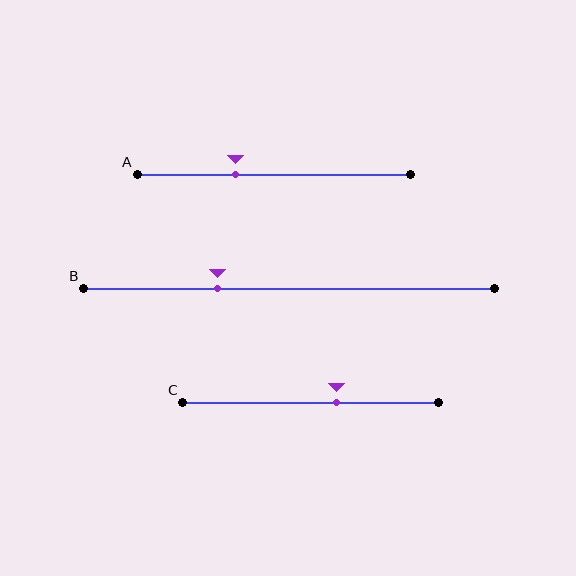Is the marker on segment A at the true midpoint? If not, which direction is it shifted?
No, the marker on segment A is shifted to the left by about 14% of the segment length.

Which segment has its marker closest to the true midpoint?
Segment C has its marker closest to the true midpoint.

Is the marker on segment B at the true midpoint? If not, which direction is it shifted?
No, the marker on segment B is shifted to the left by about 18% of the segment length.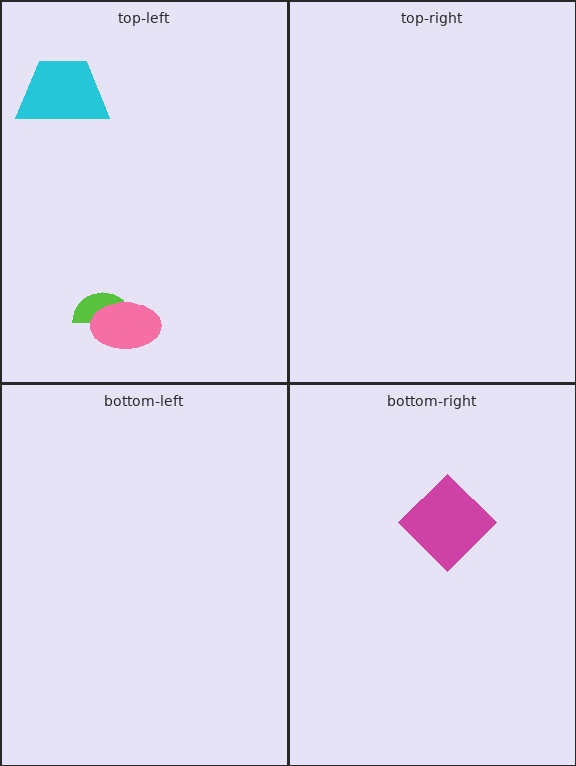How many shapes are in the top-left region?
3.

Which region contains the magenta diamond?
The bottom-right region.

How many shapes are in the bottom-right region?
1.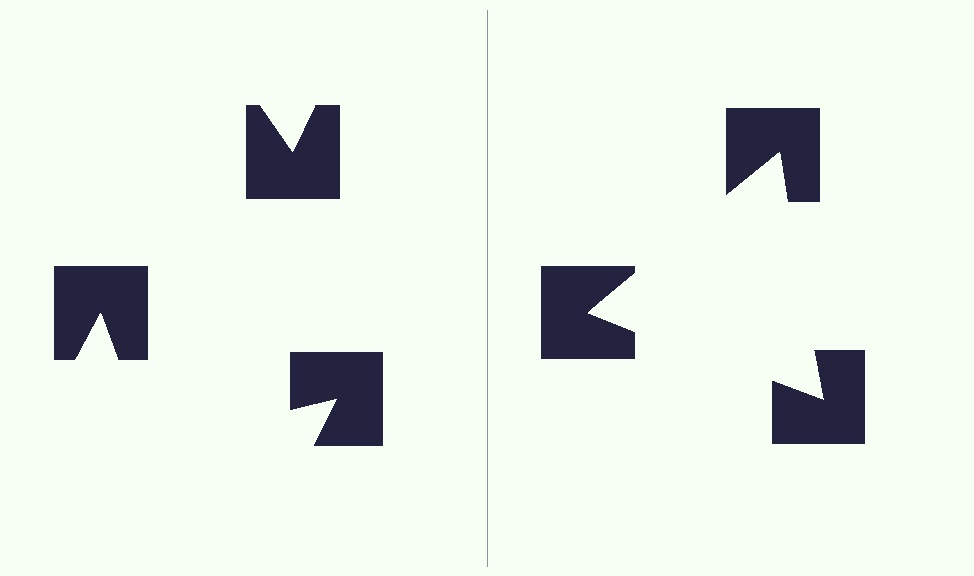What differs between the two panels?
The notched squares are positioned identically on both sides; only the wedge orientations differ. On the right they align to a triangle; on the left they are misaligned.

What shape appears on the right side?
An illusory triangle.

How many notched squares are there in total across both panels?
6 — 3 on each side.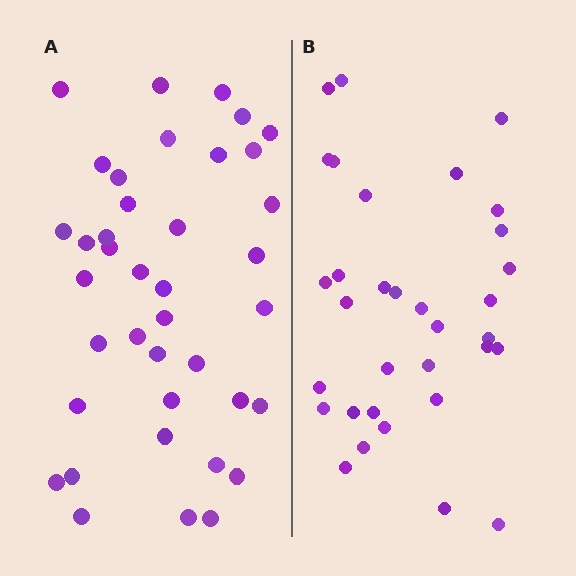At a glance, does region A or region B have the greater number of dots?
Region A (the left region) has more dots.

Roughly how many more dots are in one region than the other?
Region A has about 6 more dots than region B.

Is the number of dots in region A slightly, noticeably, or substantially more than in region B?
Region A has only slightly more — the two regions are fairly close. The ratio is roughly 1.2 to 1.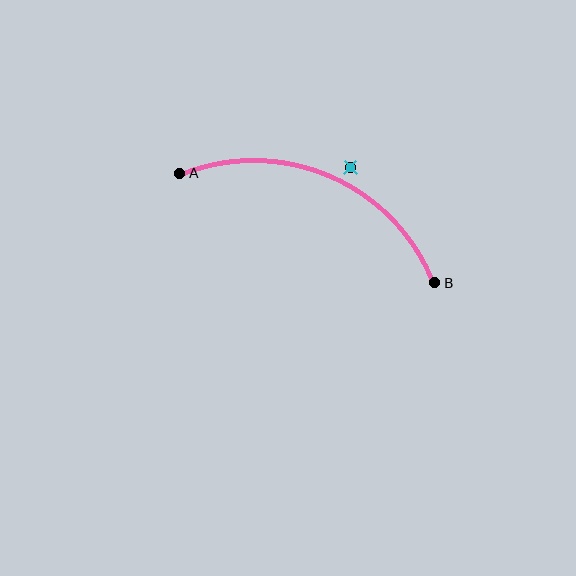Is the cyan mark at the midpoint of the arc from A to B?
No — the cyan mark does not lie on the arc at all. It sits slightly outside the curve.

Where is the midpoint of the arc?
The arc midpoint is the point on the curve farthest from the straight line joining A and B. It sits above that line.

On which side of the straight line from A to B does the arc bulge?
The arc bulges above the straight line connecting A and B.